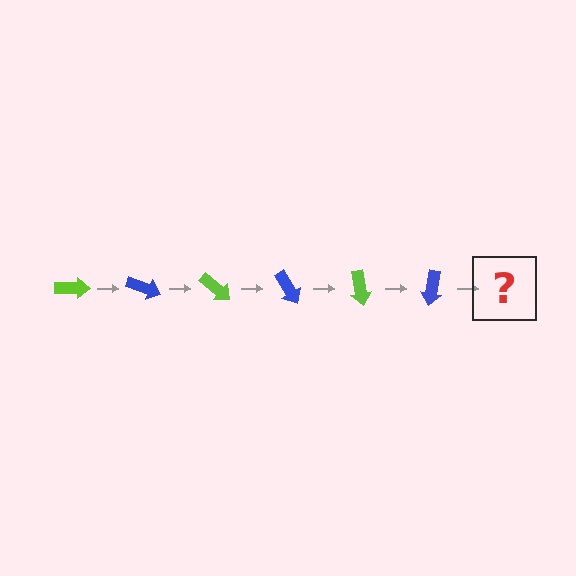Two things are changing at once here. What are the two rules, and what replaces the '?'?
The two rules are that it rotates 20 degrees each step and the color cycles through lime and blue. The '?' should be a lime arrow, rotated 120 degrees from the start.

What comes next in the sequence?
The next element should be a lime arrow, rotated 120 degrees from the start.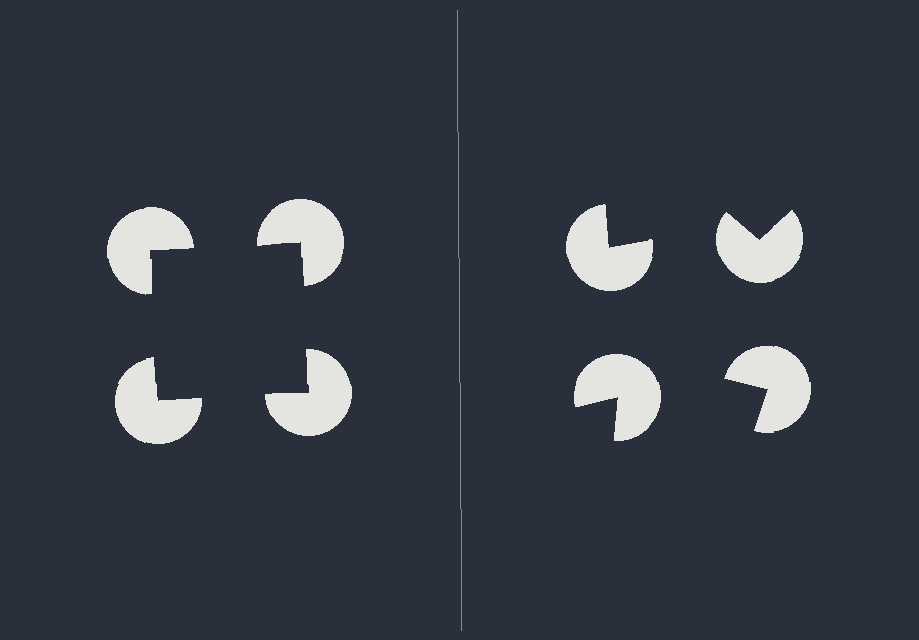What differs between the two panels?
The pac-man discs are positioned identically on both sides; only the wedge orientations differ. On the left they align to a square; on the right they are misaligned.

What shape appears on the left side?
An illusory square.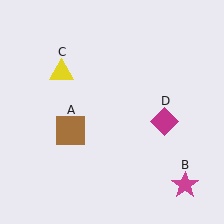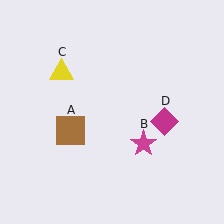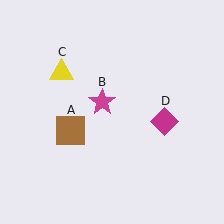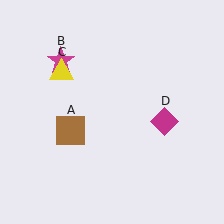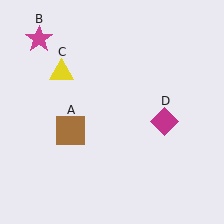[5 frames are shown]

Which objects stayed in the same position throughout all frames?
Brown square (object A) and yellow triangle (object C) and magenta diamond (object D) remained stationary.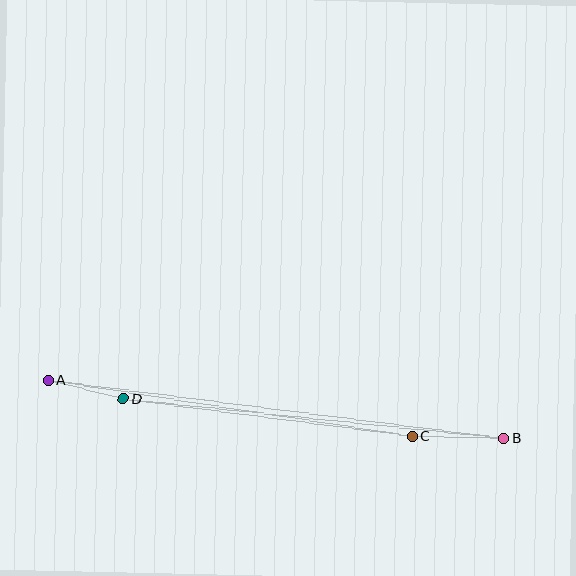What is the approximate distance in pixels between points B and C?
The distance between B and C is approximately 91 pixels.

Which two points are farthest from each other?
Points A and B are farthest from each other.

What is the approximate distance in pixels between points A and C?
The distance between A and C is approximately 369 pixels.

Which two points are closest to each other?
Points A and D are closest to each other.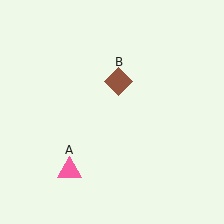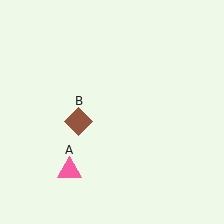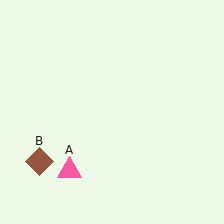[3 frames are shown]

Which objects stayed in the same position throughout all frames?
Pink triangle (object A) remained stationary.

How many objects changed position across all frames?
1 object changed position: brown diamond (object B).